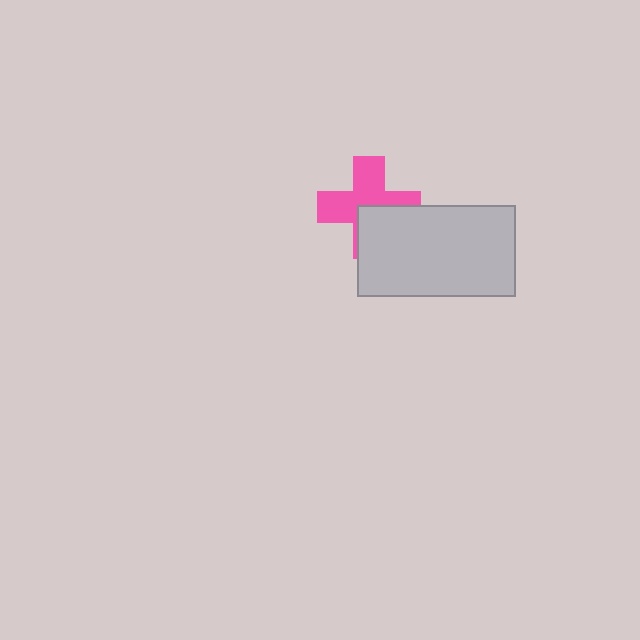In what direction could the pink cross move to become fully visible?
The pink cross could move toward the upper-left. That would shift it out from behind the light gray rectangle entirely.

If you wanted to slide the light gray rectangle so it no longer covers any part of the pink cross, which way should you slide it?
Slide it toward the lower-right — that is the most direct way to separate the two shapes.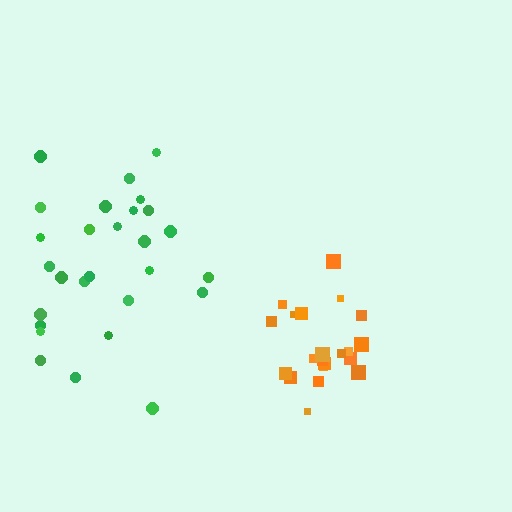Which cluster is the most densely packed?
Orange.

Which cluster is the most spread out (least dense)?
Green.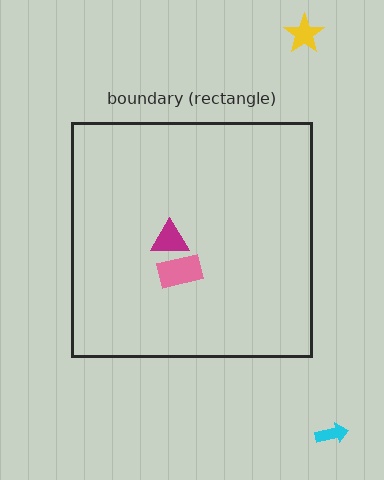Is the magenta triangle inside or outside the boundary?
Inside.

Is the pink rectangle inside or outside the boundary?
Inside.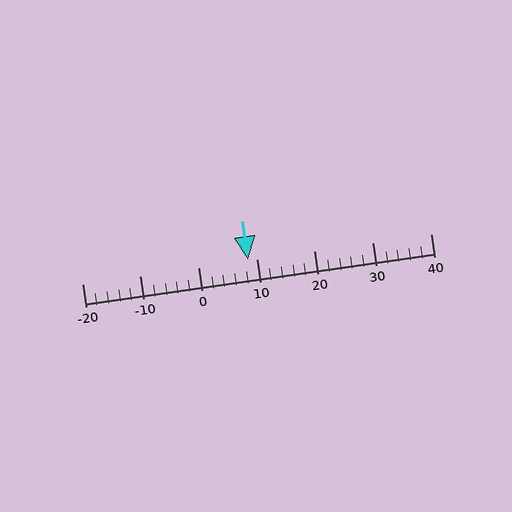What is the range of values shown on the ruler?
The ruler shows values from -20 to 40.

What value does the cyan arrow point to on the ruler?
The cyan arrow points to approximately 9.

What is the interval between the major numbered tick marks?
The major tick marks are spaced 10 units apart.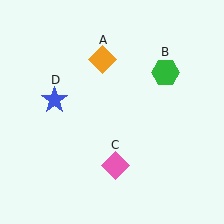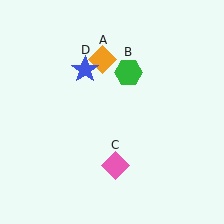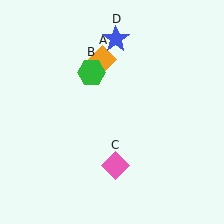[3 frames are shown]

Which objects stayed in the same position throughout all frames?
Orange diamond (object A) and pink diamond (object C) remained stationary.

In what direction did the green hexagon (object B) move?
The green hexagon (object B) moved left.